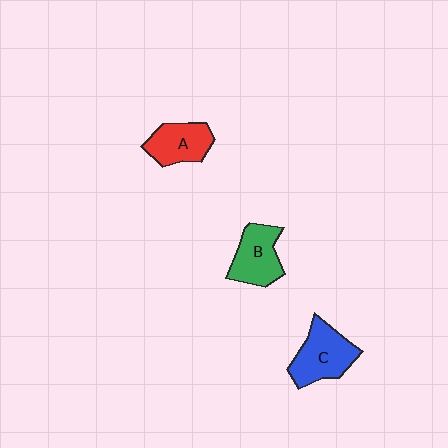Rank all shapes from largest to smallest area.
From largest to smallest: C (blue), B (green), A (red).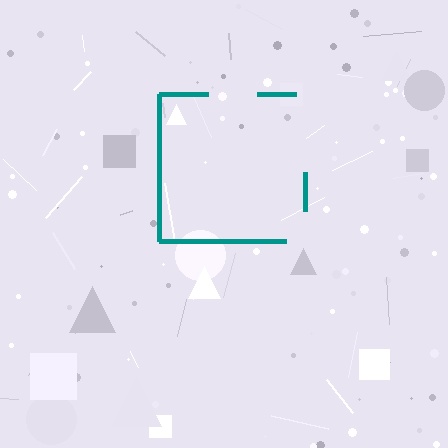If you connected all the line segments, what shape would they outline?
They would outline a square.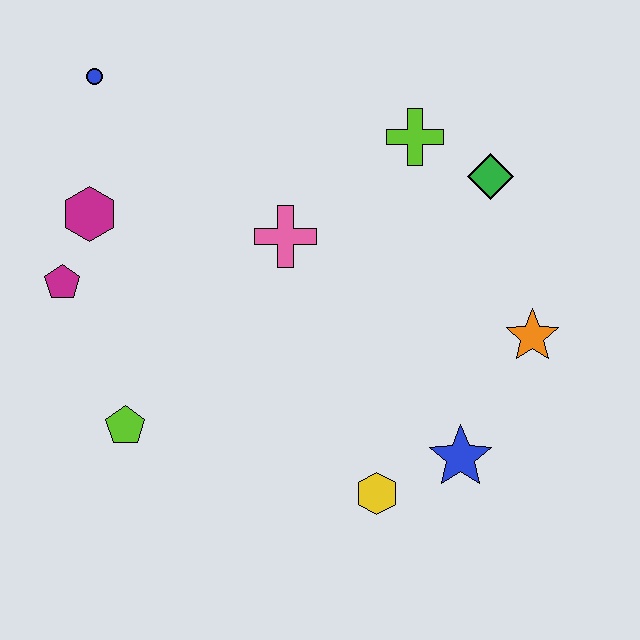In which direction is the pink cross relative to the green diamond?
The pink cross is to the left of the green diamond.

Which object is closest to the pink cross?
The lime cross is closest to the pink cross.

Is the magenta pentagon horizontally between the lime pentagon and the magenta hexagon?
No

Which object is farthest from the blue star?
The blue circle is farthest from the blue star.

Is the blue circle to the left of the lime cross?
Yes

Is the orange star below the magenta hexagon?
Yes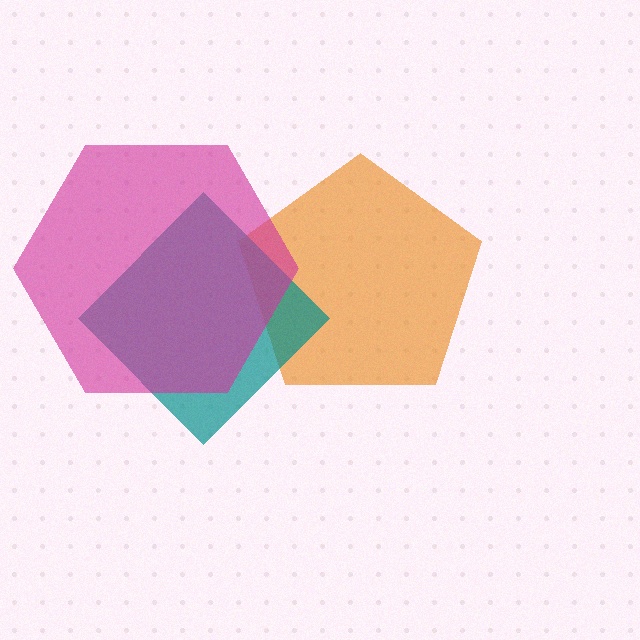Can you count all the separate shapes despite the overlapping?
Yes, there are 3 separate shapes.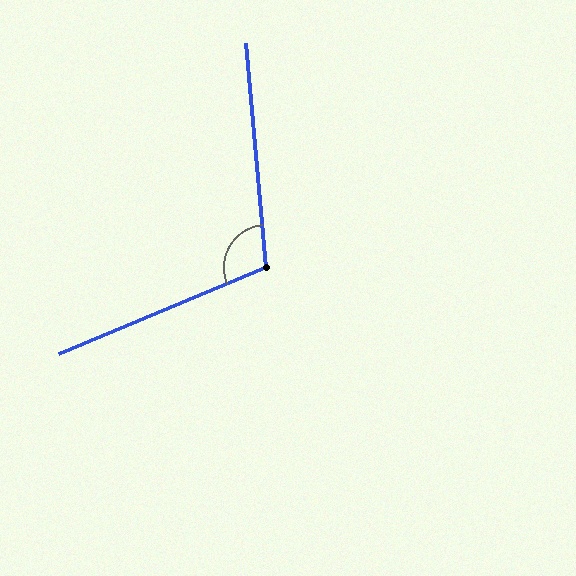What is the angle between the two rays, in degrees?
Approximately 108 degrees.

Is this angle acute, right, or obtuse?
It is obtuse.